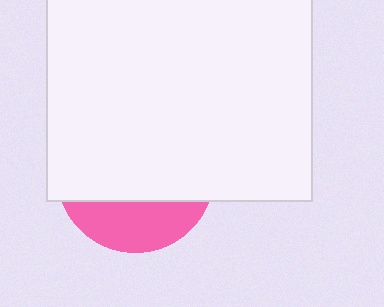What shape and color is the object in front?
The object in front is a white rectangle.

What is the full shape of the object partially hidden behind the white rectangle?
The partially hidden object is a pink circle.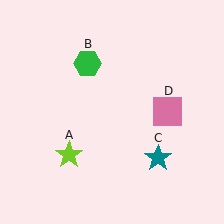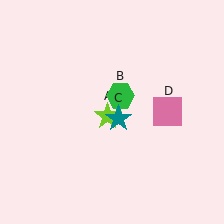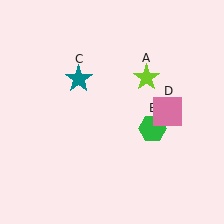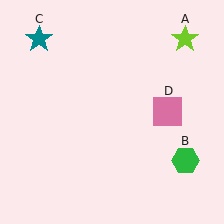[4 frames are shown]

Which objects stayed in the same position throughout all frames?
Pink square (object D) remained stationary.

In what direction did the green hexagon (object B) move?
The green hexagon (object B) moved down and to the right.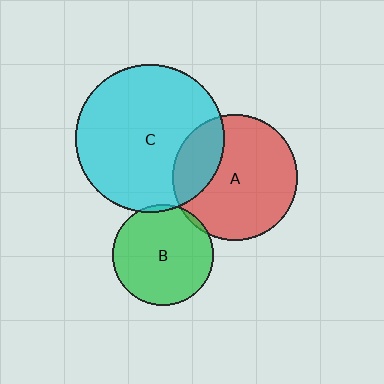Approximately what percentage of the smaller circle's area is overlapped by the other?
Approximately 5%.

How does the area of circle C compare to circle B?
Approximately 2.2 times.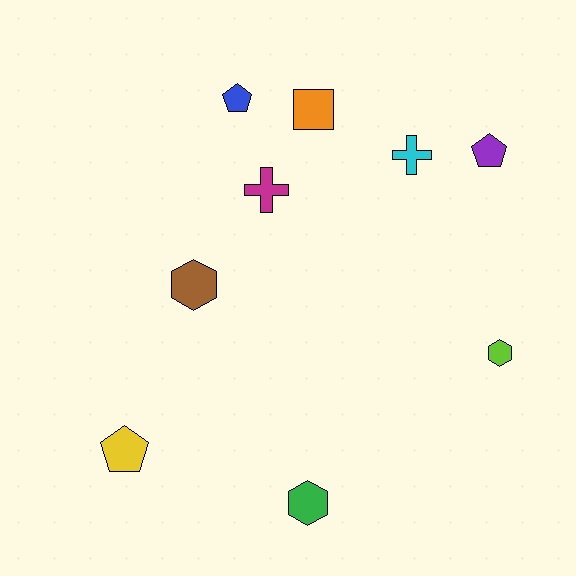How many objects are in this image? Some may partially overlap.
There are 9 objects.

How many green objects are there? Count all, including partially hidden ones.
There is 1 green object.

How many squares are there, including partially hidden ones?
There is 1 square.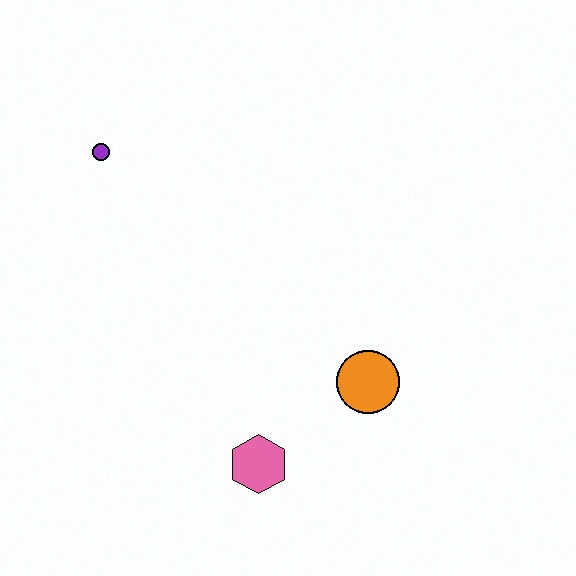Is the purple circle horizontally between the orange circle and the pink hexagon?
No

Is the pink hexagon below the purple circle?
Yes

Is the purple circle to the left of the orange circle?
Yes